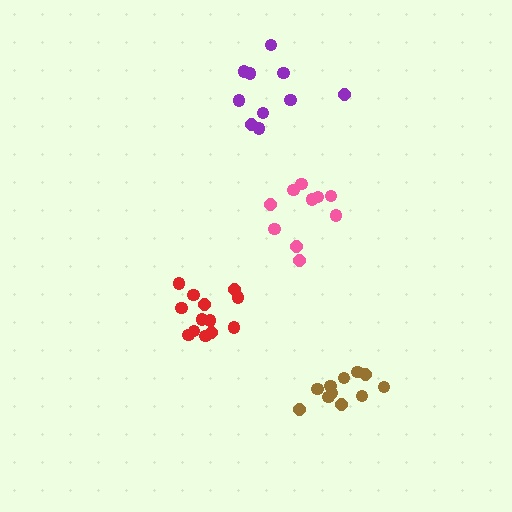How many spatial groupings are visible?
There are 4 spatial groupings.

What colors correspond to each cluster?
The clusters are colored: pink, brown, purple, red.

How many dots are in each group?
Group 1: 10 dots, Group 2: 11 dots, Group 3: 10 dots, Group 4: 13 dots (44 total).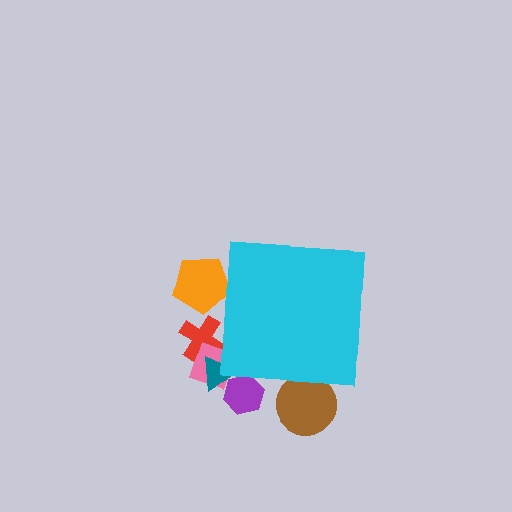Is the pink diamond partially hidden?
Yes, the pink diamond is partially hidden behind the cyan square.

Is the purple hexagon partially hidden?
Yes, the purple hexagon is partially hidden behind the cyan square.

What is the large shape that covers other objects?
A cyan square.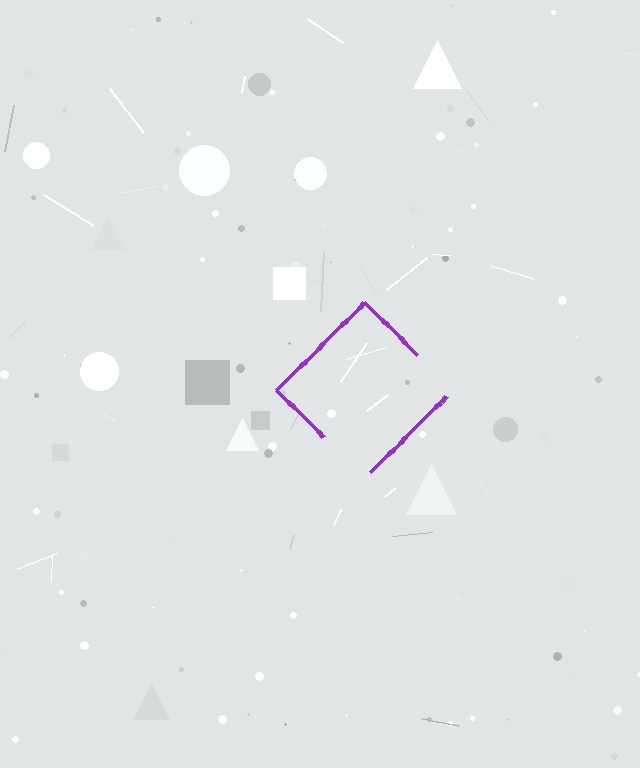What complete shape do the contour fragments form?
The contour fragments form a diamond.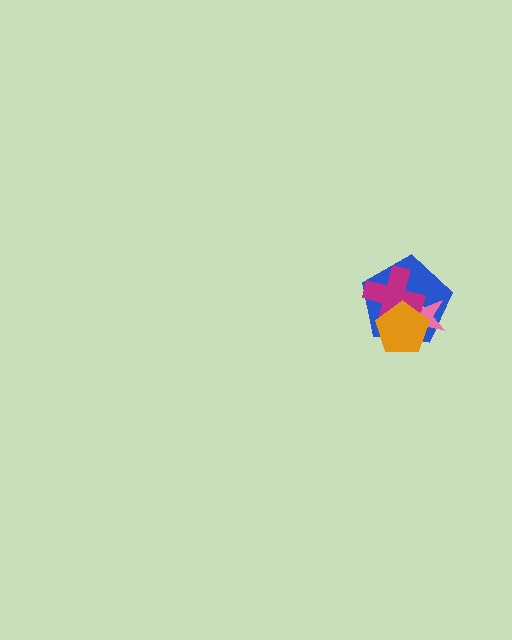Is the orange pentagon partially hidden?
No, no other shape covers it.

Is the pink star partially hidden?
Yes, it is partially covered by another shape.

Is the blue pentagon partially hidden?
Yes, it is partially covered by another shape.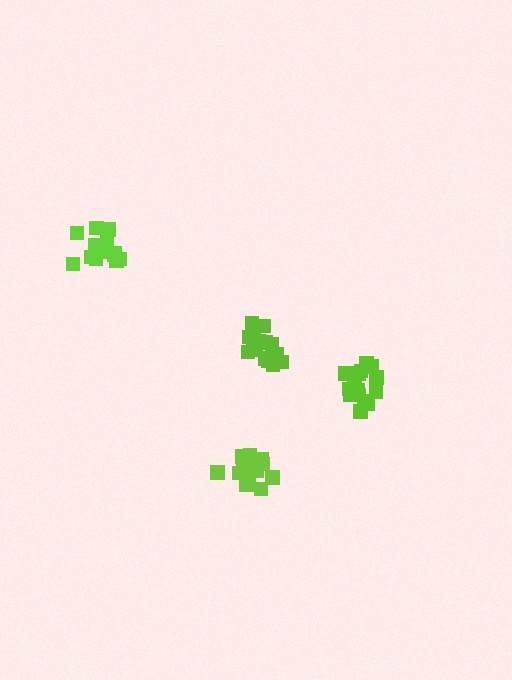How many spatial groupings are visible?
There are 4 spatial groupings.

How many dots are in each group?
Group 1: 17 dots, Group 2: 15 dots, Group 3: 17 dots, Group 4: 17 dots (66 total).